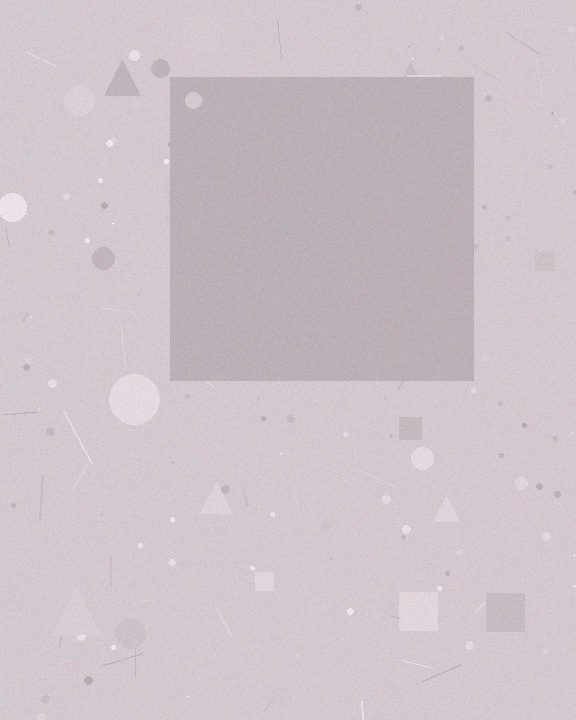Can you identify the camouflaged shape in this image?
The camouflaged shape is a square.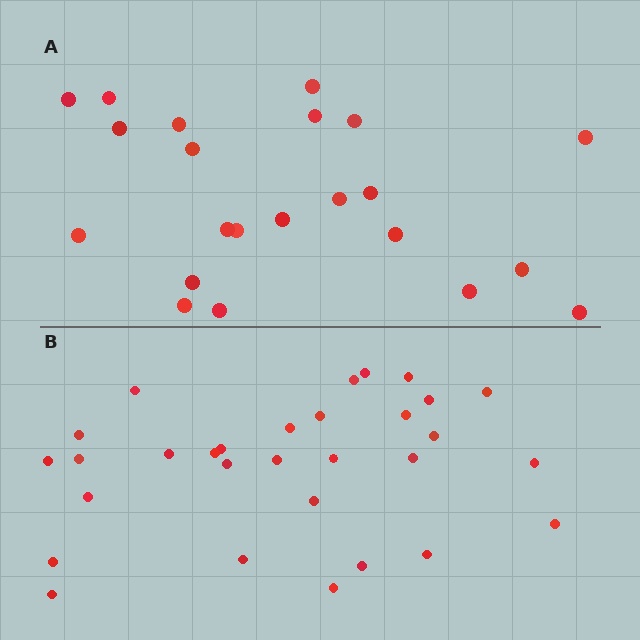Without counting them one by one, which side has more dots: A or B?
Region B (the bottom region) has more dots.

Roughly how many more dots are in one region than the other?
Region B has roughly 8 or so more dots than region A.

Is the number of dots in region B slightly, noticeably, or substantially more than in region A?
Region B has noticeably more, but not dramatically so. The ratio is roughly 1.4 to 1.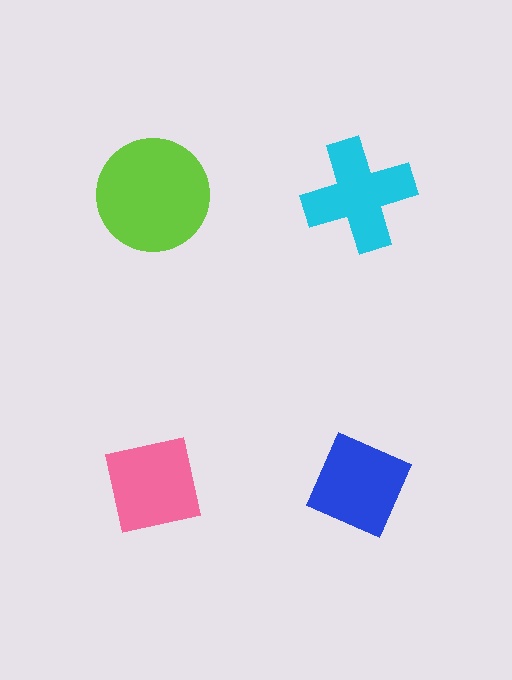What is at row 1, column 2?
A cyan cross.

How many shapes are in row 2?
2 shapes.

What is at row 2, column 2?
A blue diamond.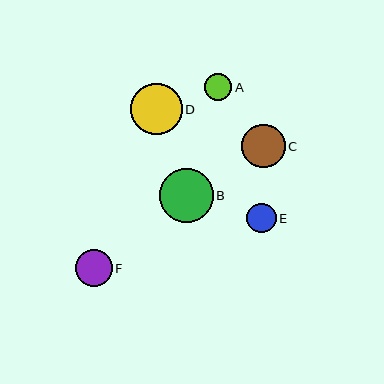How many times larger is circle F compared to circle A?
Circle F is approximately 1.4 times the size of circle A.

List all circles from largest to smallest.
From largest to smallest: B, D, C, F, E, A.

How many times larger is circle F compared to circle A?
Circle F is approximately 1.4 times the size of circle A.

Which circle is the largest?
Circle B is the largest with a size of approximately 54 pixels.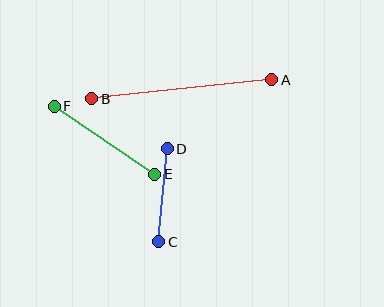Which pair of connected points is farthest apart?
Points A and B are farthest apart.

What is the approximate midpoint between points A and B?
The midpoint is at approximately (182, 89) pixels.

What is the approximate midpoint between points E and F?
The midpoint is at approximately (104, 140) pixels.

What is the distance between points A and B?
The distance is approximately 181 pixels.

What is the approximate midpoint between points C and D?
The midpoint is at approximately (163, 195) pixels.